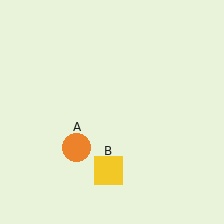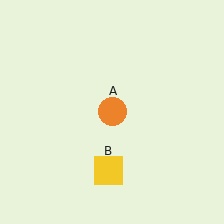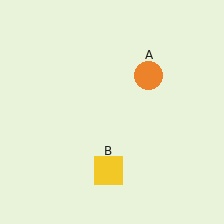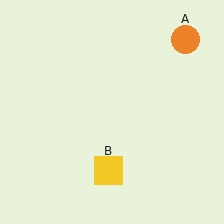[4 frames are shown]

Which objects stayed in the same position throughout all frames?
Yellow square (object B) remained stationary.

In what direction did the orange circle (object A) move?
The orange circle (object A) moved up and to the right.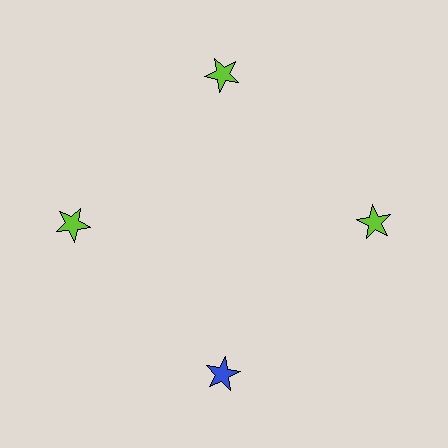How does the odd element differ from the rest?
It has a different color: blue instead of lime.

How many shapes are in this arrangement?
There are 4 shapes arranged in a ring pattern.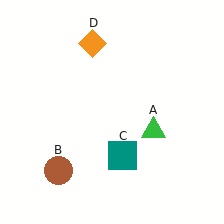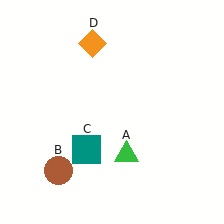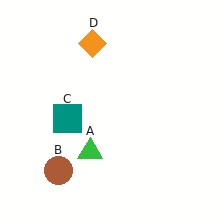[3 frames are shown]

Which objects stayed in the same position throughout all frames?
Brown circle (object B) and orange diamond (object D) remained stationary.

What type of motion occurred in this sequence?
The green triangle (object A), teal square (object C) rotated clockwise around the center of the scene.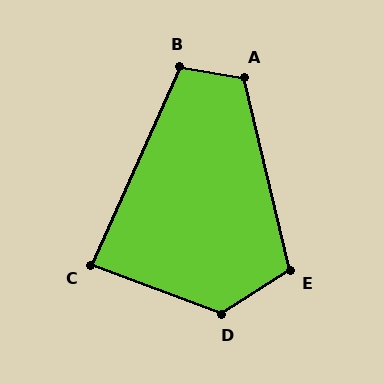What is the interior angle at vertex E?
Approximately 109 degrees (obtuse).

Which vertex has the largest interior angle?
D, at approximately 127 degrees.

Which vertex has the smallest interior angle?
C, at approximately 86 degrees.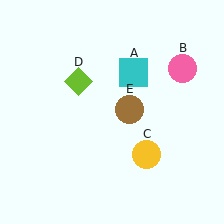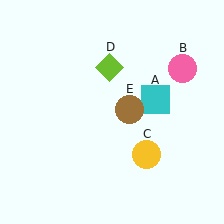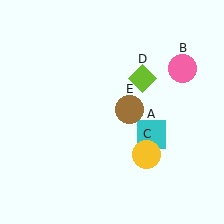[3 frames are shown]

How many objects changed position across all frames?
2 objects changed position: cyan square (object A), lime diamond (object D).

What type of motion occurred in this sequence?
The cyan square (object A), lime diamond (object D) rotated clockwise around the center of the scene.